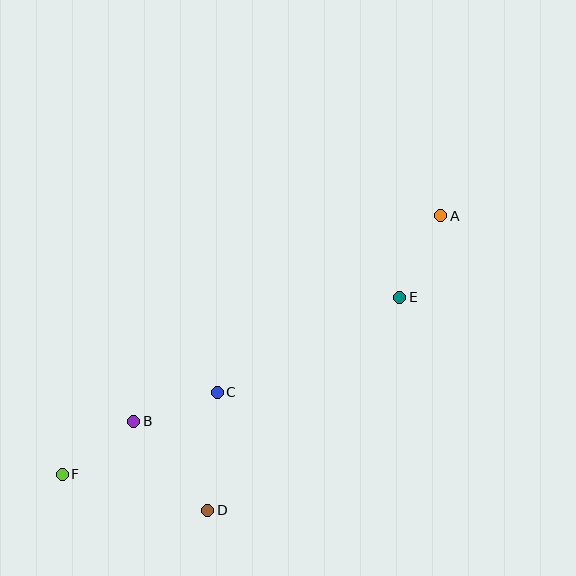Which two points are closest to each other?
Points B and C are closest to each other.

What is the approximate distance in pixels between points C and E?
The distance between C and E is approximately 206 pixels.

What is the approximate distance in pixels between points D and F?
The distance between D and F is approximately 150 pixels.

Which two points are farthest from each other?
Points A and F are farthest from each other.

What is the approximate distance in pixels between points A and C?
The distance between A and C is approximately 285 pixels.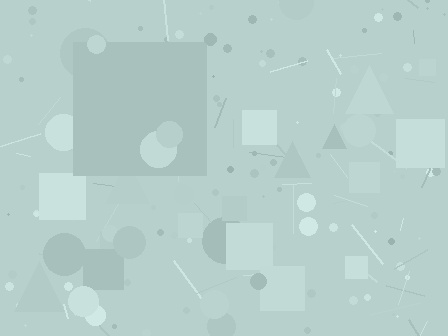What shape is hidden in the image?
A square is hidden in the image.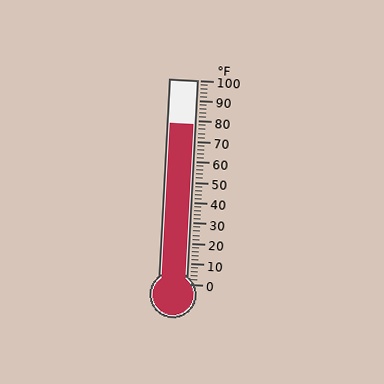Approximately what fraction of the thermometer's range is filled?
The thermometer is filled to approximately 80% of its range.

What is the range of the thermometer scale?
The thermometer scale ranges from 0°F to 100°F.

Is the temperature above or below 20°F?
The temperature is above 20°F.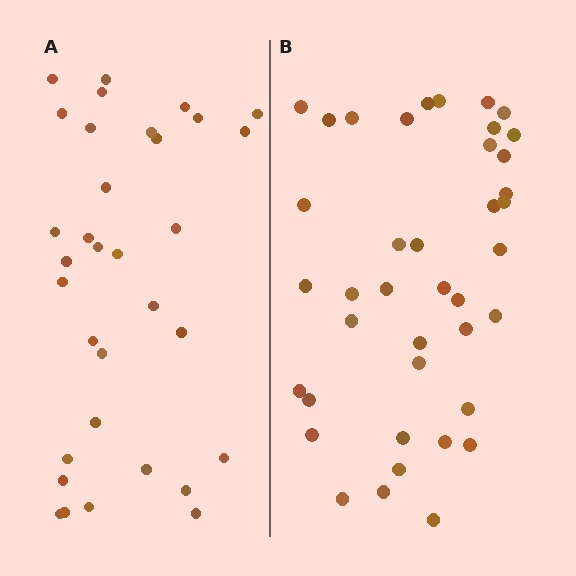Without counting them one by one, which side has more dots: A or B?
Region B (the right region) has more dots.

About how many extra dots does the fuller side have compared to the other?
Region B has roughly 8 or so more dots than region A.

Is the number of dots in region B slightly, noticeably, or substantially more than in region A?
Region B has only slightly more — the two regions are fairly close. The ratio is roughly 1.2 to 1.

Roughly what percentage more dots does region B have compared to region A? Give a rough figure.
About 20% more.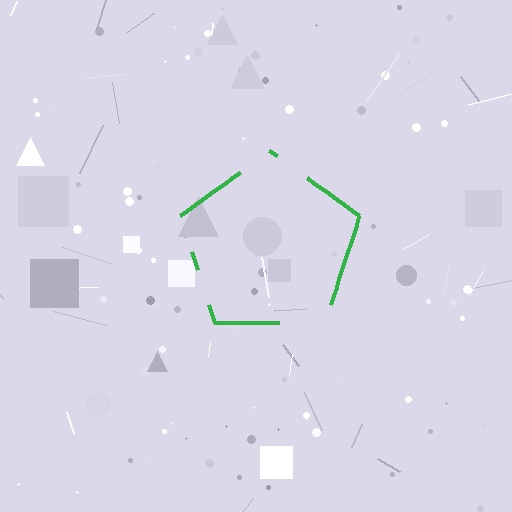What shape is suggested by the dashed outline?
The dashed outline suggests a pentagon.